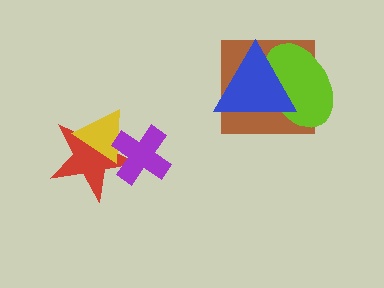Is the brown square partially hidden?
Yes, it is partially covered by another shape.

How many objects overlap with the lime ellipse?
2 objects overlap with the lime ellipse.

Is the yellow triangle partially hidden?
Yes, it is partially covered by another shape.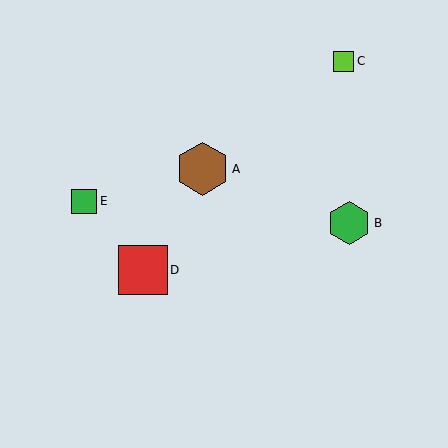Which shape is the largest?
The brown hexagon (labeled A) is the largest.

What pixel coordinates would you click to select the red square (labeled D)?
Click at (143, 270) to select the red square D.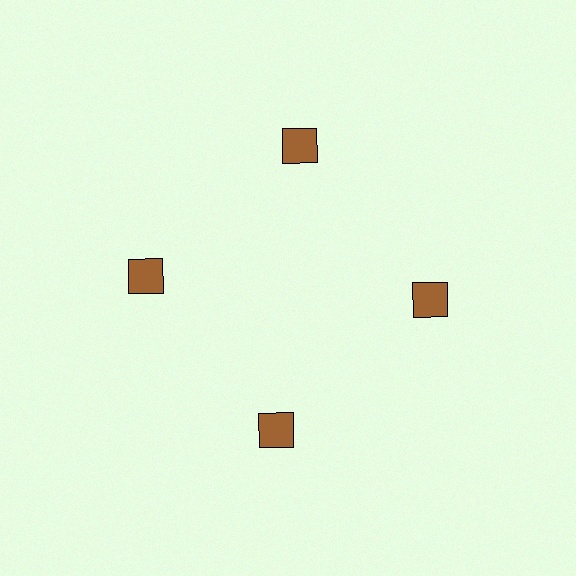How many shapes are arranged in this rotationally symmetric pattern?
There are 4 shapes, arranged in 4 groups of 1.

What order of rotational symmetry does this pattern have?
This pattern has 4-fold rotational symmetry.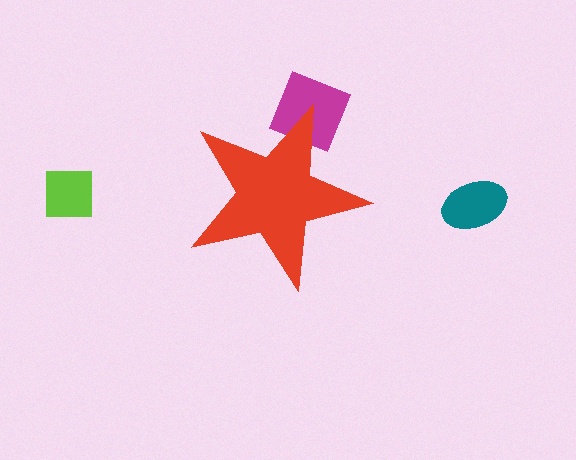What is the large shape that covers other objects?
A red star.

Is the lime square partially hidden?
No, the lime square is fully visible.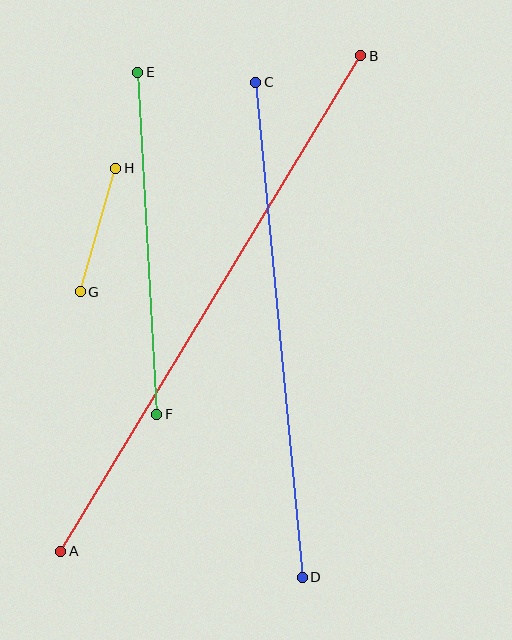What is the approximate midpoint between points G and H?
The midpoint is at approximately (98, 230) pixels.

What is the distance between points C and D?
The distance is approximately 497 pixels.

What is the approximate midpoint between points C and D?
The midpoint is at approximately (279, 330) pixels.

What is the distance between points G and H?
The distance is approximately 129 pixels.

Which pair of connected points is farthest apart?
Points A and B are farthest apart.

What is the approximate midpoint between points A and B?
The midpoint is at approximately (211, 304) pixels.